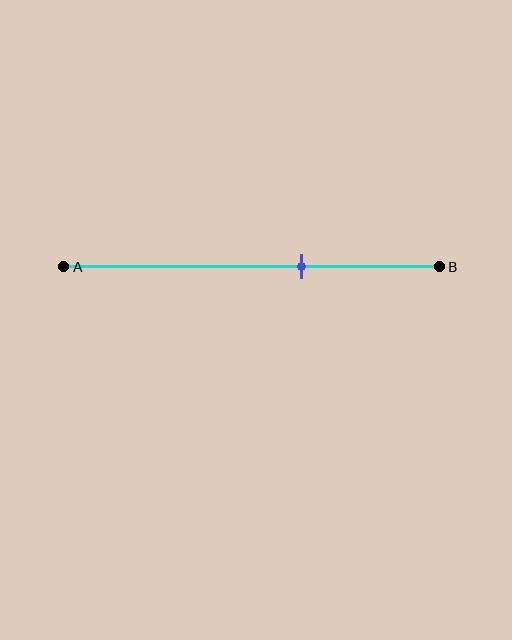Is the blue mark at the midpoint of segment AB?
No, the mark is at about 65% from A, not at the 50% midpoint.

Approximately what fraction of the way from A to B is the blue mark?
The blue mark is approximately 65% of the way from A to B.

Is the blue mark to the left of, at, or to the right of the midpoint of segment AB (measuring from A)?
The blue mark is to the right of the midpoint of segment AB.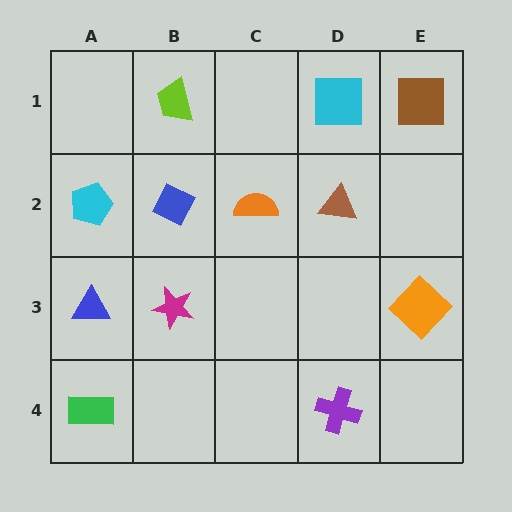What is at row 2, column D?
A brown triangle.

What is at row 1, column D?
A cyan square.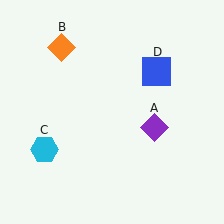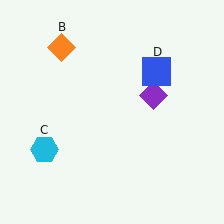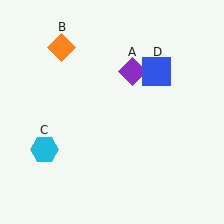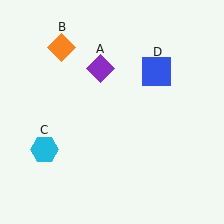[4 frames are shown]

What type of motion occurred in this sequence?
The purple diamond (object A) rotated counterclockwise around the center of the scene.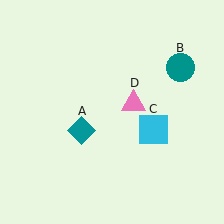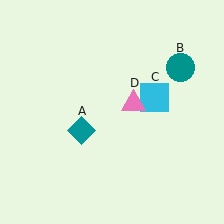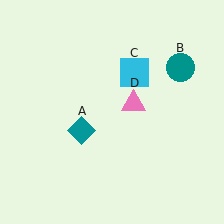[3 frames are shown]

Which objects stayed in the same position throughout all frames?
Teal diamond (object A) and teal circle (object B) and pink triangle (object D) remained stationary.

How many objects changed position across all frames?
1 object changed position: cyan square (object C).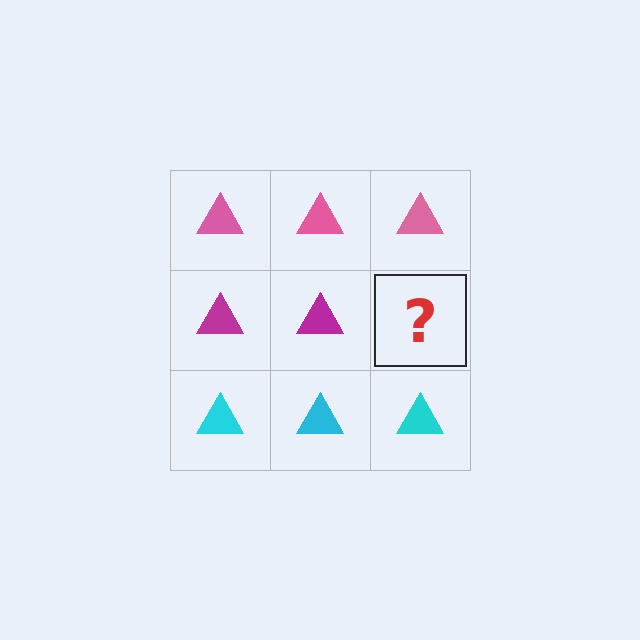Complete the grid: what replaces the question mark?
The question mark should be replaced with a magenta triangle.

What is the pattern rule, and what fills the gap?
The rule is that each row has a consistent color. The gap should be filled with a magenta triangle.